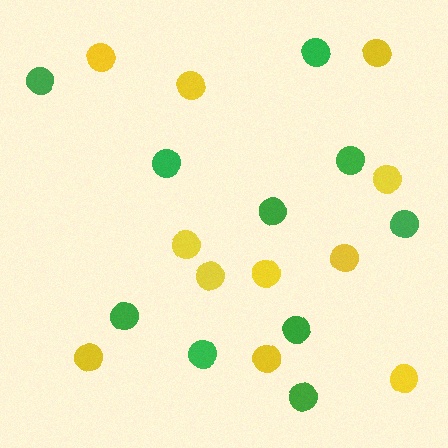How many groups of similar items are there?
There are 2 groups: one group of yellow circles (11) and one group of green circles (10).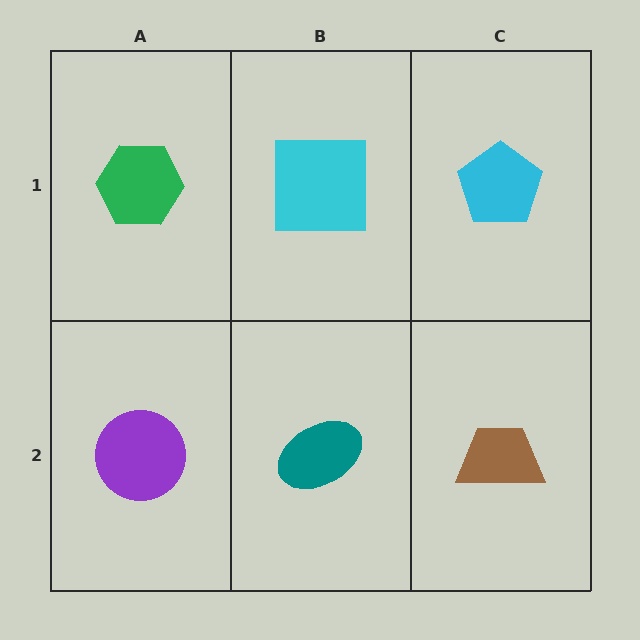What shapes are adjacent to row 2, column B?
A cyan square (row 1, column B), a purple circle (row 2, column A), a brown trapezoid (row 2, column C).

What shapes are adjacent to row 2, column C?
A cyan pentagon (row 1, column C), a teal ellipse (row 2, column B).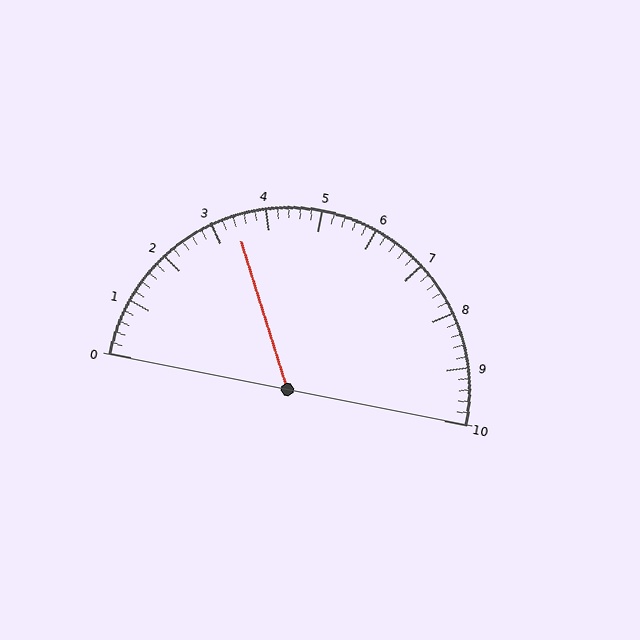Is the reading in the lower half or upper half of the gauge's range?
The reading is in the lower half of the range (0 to 10).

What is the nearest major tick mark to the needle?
The nearest major tick mark is 3.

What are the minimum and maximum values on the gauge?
The gauge ranges from 0 to 10.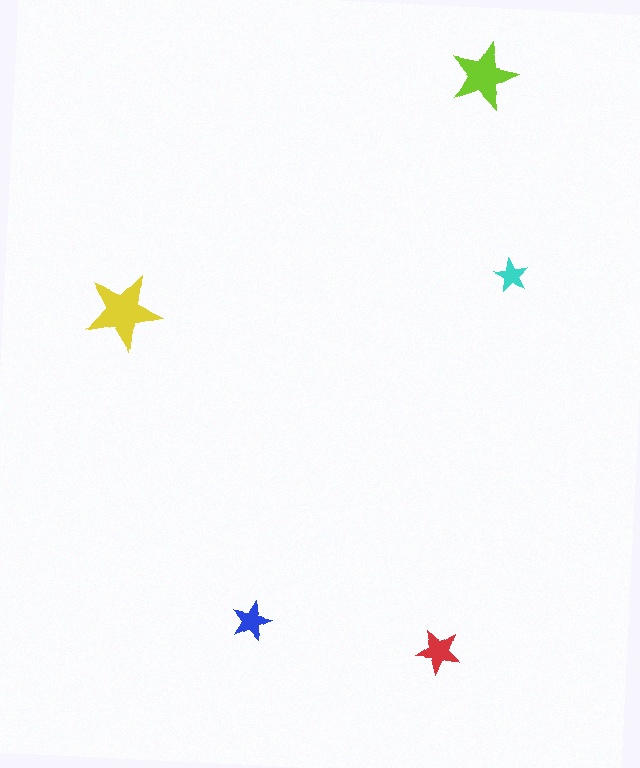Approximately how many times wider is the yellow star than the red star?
About 1.5 times wider.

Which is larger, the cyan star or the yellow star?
The yellow one.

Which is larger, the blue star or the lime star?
The lime one.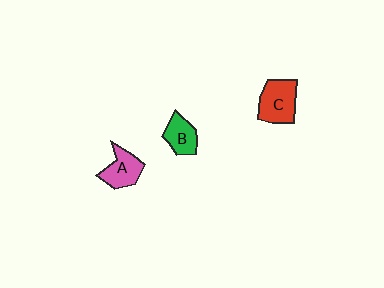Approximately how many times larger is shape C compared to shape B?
Approximately 1.4 times.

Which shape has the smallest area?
Shape B (green).